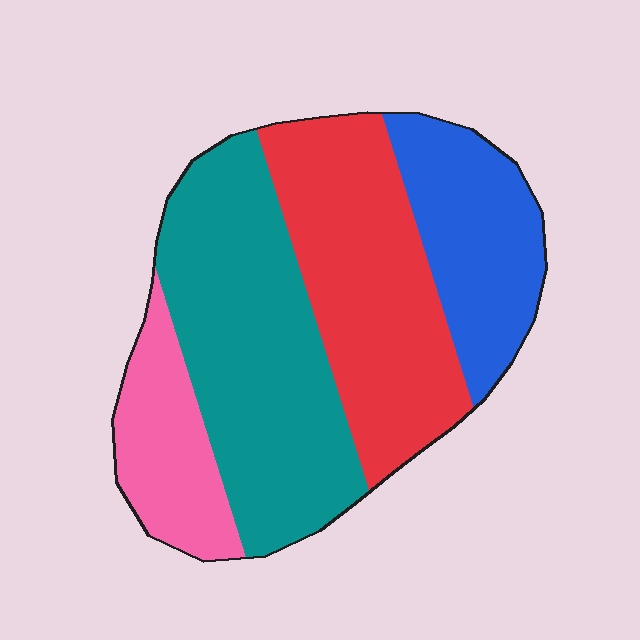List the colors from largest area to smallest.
From largest to smallest: teal, red, blue, pink.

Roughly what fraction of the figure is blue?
Blue covers 19% of the figure.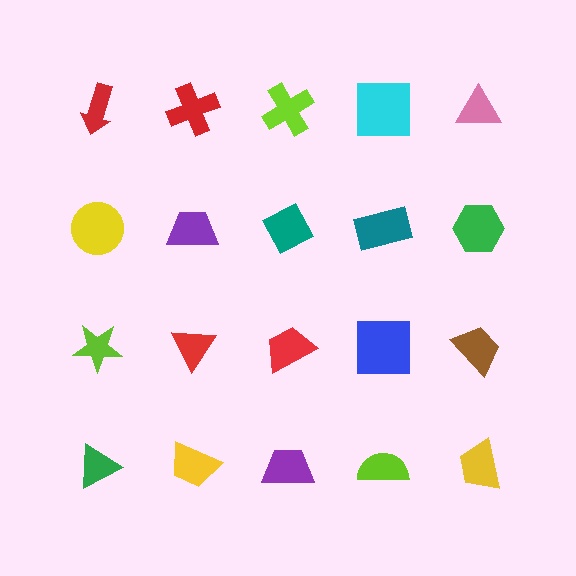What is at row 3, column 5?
A brown trapezoid.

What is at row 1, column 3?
A lime cross.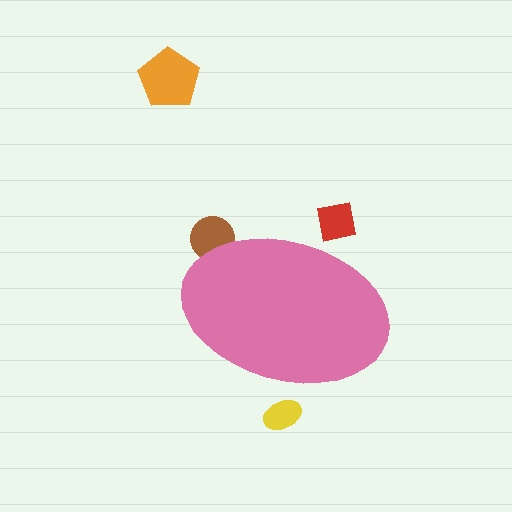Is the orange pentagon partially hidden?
No, the orange pentagon is fully visible.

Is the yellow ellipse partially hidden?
Yes, the yellow ellipse is partially hidden behind the pink ellipse.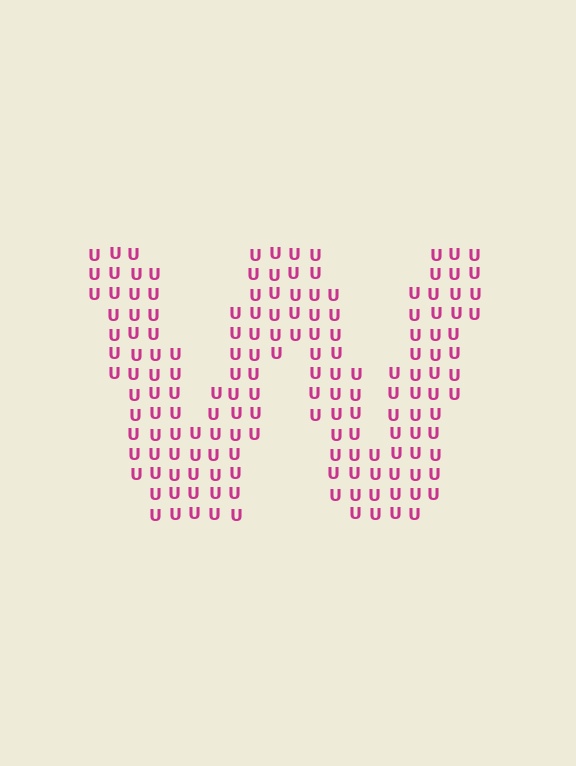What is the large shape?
The large shape is the letter W.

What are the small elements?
The small elements are letter U's.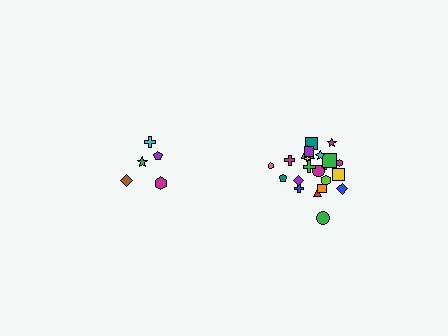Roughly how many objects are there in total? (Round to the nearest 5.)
Roughly 25 objects in total.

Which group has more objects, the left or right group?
The right group.